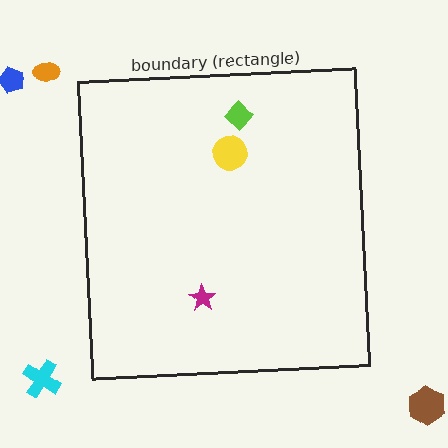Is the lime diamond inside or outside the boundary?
Inside.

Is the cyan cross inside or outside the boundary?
Outside.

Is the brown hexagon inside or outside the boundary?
Outside.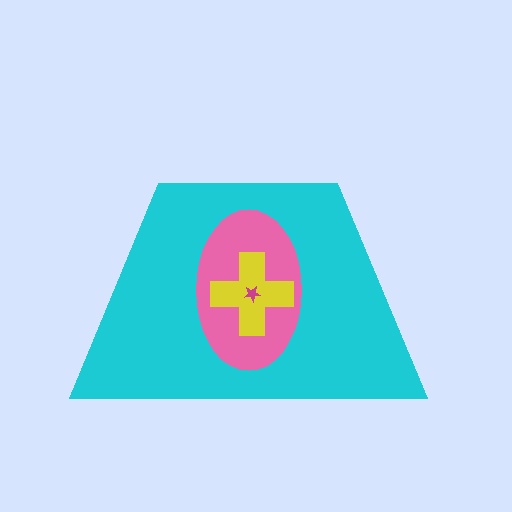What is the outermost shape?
The cyan trapezoid.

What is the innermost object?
The magenta star.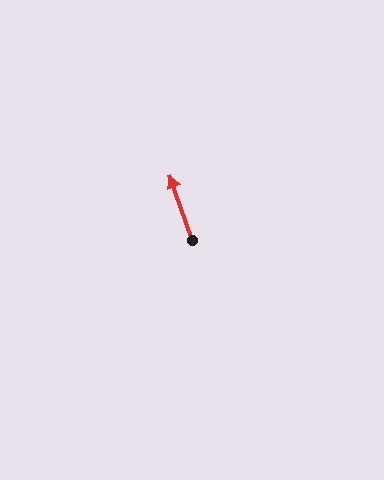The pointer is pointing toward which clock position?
Roughly 11 o'clock.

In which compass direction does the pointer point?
North.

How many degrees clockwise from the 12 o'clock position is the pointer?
Approximately 341 degrees.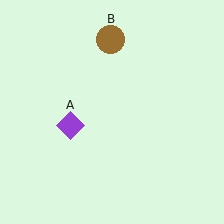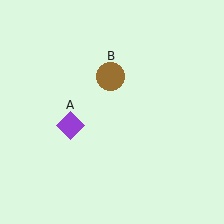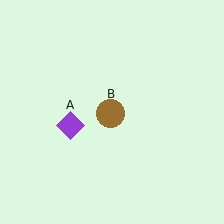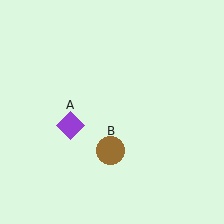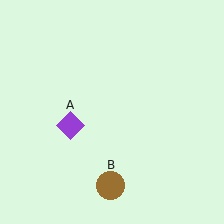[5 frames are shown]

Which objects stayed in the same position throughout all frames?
Purple diamond (object A) remained stationary.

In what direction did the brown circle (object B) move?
The brown circle (object B) moved down.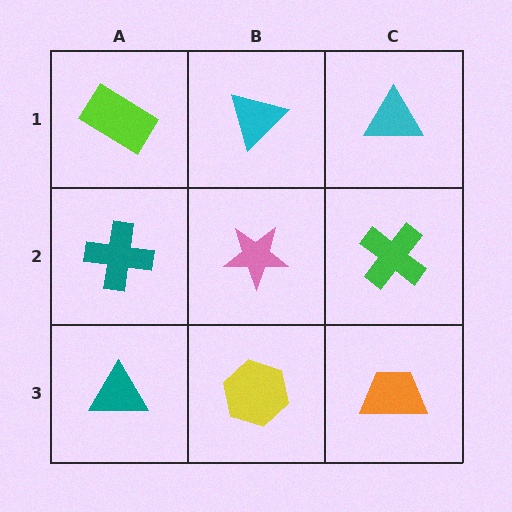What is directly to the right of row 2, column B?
A green cross.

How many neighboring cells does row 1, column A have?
2.